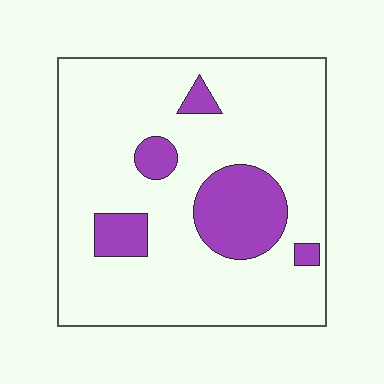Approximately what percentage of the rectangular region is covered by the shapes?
Approximately 15%.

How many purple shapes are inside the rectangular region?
5.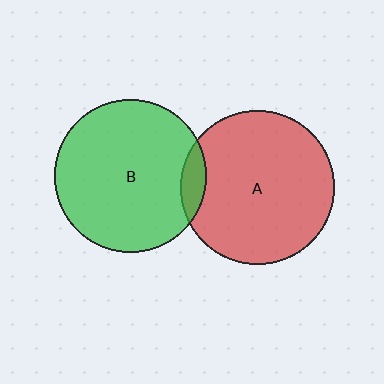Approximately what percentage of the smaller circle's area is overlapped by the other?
Approximately 10%.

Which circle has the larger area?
Circle A (red).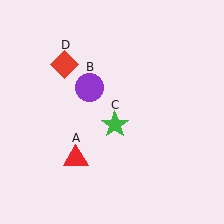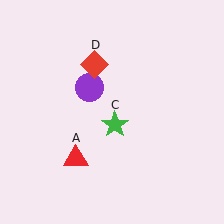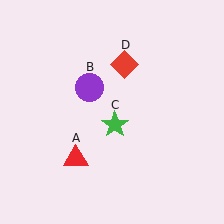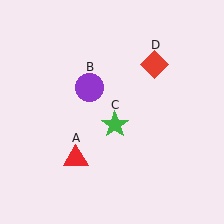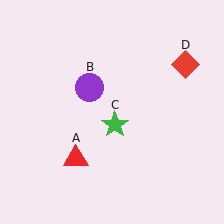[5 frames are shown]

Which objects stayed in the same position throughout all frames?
Red triangle (object A) and purple circle (object B) and green star (object C) remained stationary.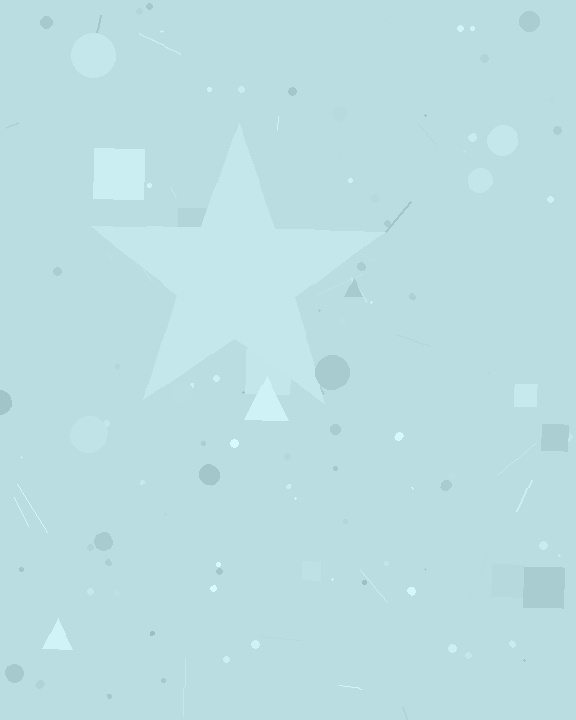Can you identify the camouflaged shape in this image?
The camouflaged shape is a star.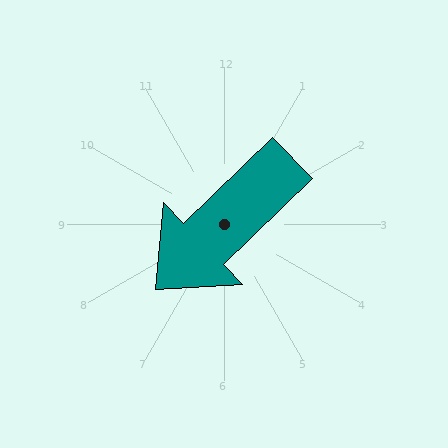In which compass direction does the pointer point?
Southwest.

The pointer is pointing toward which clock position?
Roughly 8 o'clock.